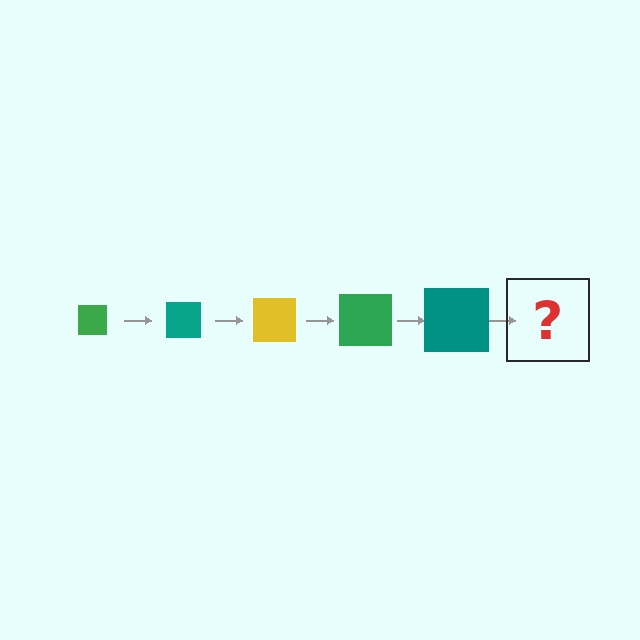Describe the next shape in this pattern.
It should be a yellow square, larger than the previous one.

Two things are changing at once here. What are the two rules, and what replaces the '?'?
The two rules are that the square grows larger each step and the color cycles through green, teal, and yellow. The '?' should be a yellow square, larger than the previous one.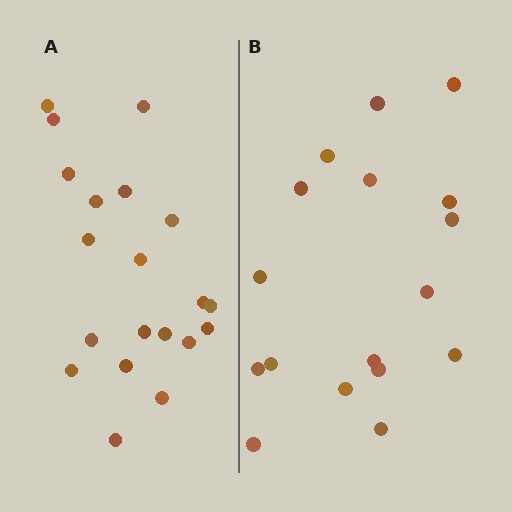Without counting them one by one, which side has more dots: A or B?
Region A (the left region) has more dots.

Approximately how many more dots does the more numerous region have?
Region A has just a few more — roughly 2 or 3 more dots than region B.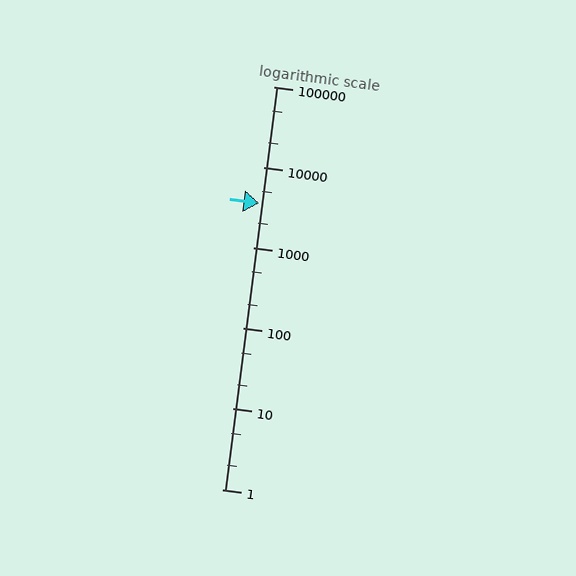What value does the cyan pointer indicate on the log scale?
The pointer indicates approximately 3600.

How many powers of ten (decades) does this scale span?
The scale spans 5 decades, from 1 to 100000.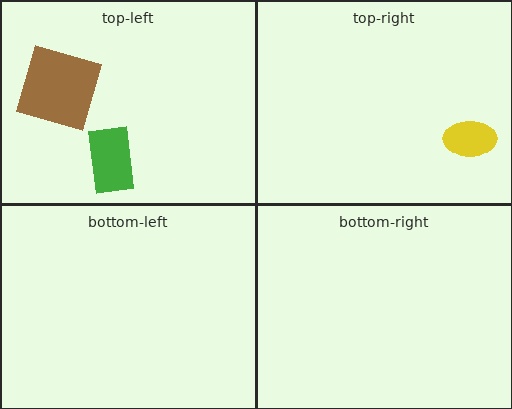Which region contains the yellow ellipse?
The top-right region.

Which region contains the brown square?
The top-left region.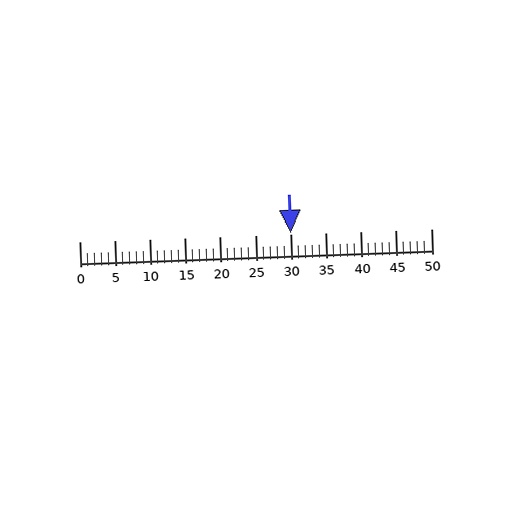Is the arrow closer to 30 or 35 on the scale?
The arrow is closer to 30.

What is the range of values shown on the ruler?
The ruler shows values from 0 to 50.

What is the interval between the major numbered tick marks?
The major tick marks are spaced 5 units apart.